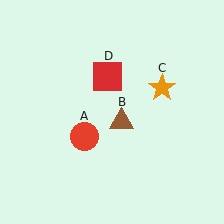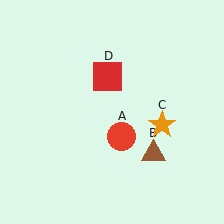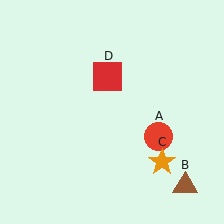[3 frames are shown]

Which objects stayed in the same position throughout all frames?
Red square (object D) remained stationary.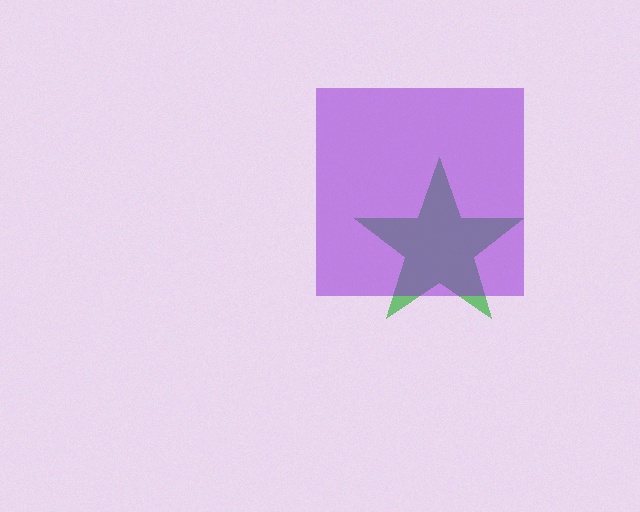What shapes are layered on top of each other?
The layered shapes are: a green star, a purple square.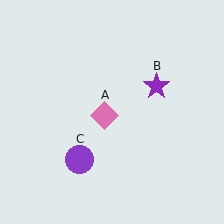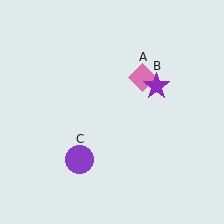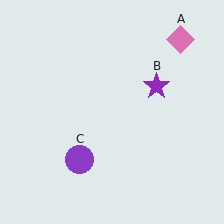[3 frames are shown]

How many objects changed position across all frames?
1 object changed position: pink diamond (object A).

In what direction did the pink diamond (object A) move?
The pink diamond (object A) moved up and to the right.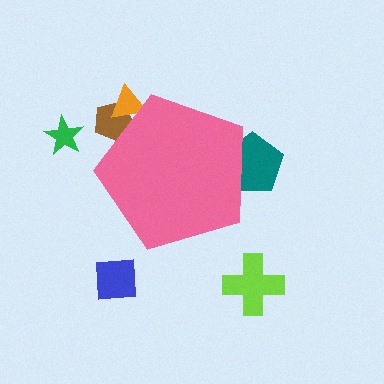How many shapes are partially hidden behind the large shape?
3 shapes are partially hidden.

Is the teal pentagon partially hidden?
Yes, the teal pentagon is partially hidden behind the pink pentagon.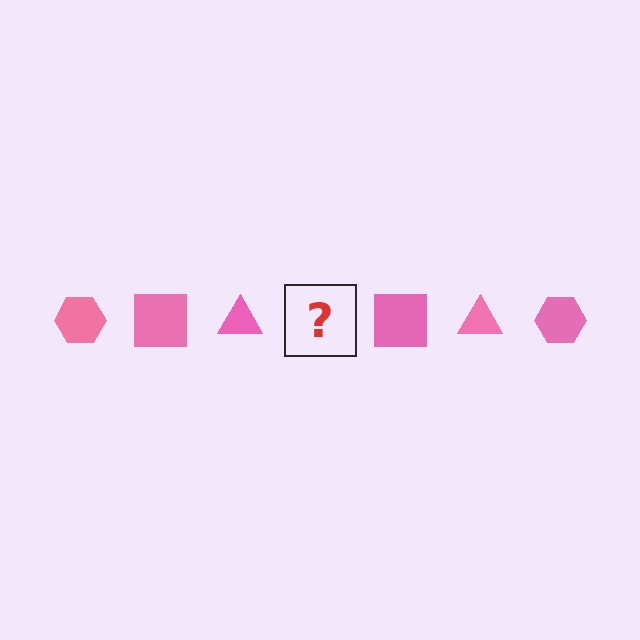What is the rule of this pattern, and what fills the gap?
The rule is that the pattern cycles through hexagon, square, triangle shapes in pink. The gap should be filled with a pink hexagon.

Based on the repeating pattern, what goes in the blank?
The blank should be a pink hexagon.